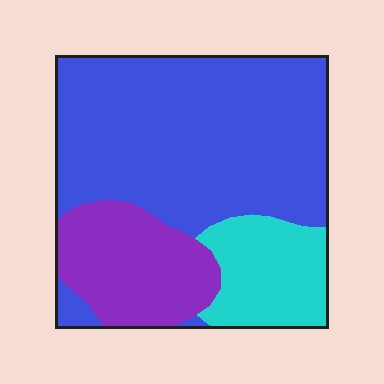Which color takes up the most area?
Blue, at roughly 60%.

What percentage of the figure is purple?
Purple takes up about one fifth (1/5) of the figure.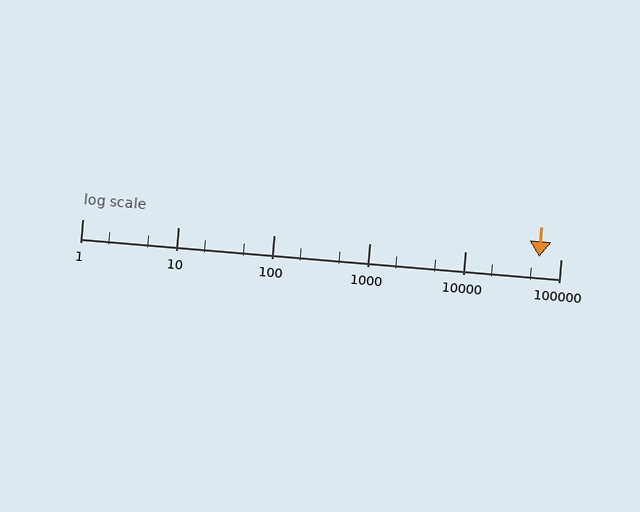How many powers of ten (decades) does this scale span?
The scale spans 5 decades, from 1 to 100000.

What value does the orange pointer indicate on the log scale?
The pointer indicates approximately 60000.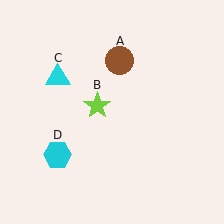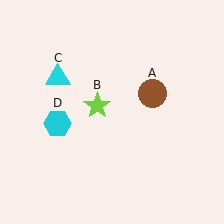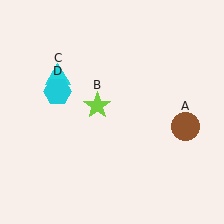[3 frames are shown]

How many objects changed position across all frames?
2 objects changed position: brown circle (object A), cyan hexagon (object D).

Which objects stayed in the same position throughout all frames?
Lime star (object B) and cyan triangle (object C) remained stationary.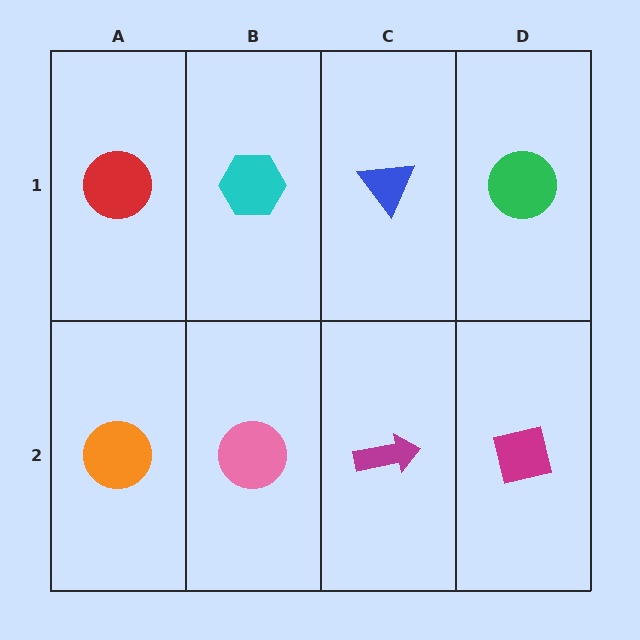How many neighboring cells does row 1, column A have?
2.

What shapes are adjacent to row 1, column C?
A magenta arrow (row 2, column C), a cyan hexagon (row 1, column B), a green circle (row 1, column D).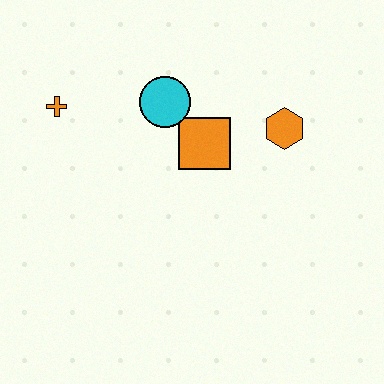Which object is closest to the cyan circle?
The orange square is closest to the cyan circle.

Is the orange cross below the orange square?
No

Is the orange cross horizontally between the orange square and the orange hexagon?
No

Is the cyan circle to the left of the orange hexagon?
Yes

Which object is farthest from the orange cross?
The orange hexagon is farthest from the orange cross.